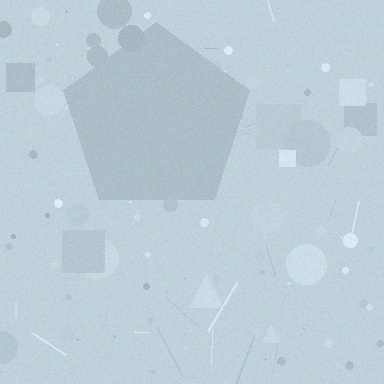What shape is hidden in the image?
A pentagon is hidden in the image.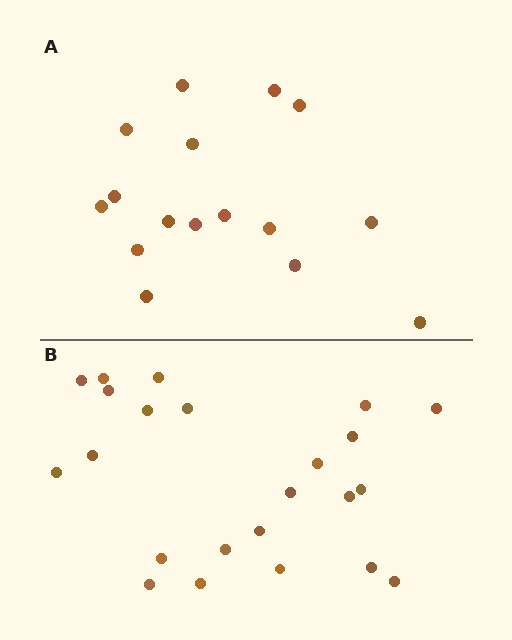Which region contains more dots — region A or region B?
Region B (the bottom region) has more dots.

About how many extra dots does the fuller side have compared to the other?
Region B has roughly 8 or so more dots than region A.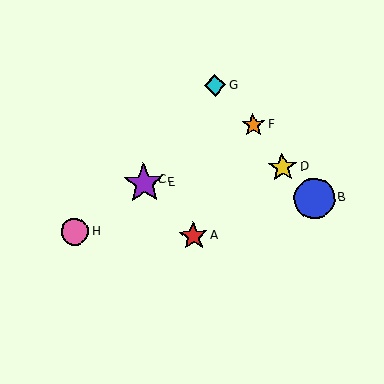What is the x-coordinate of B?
Object B is at x≈315.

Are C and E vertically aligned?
Yes, both are at x≈144.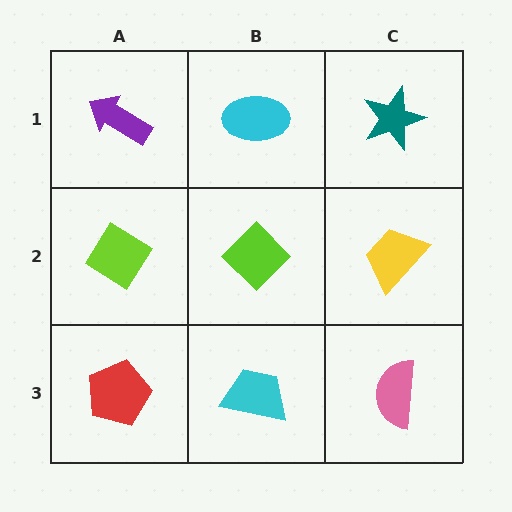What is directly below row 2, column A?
A red pentagon.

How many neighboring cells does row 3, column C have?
2.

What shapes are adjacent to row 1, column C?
A yellow trapezoid (row 2, column C), a cyan ellipse (row 1, column B).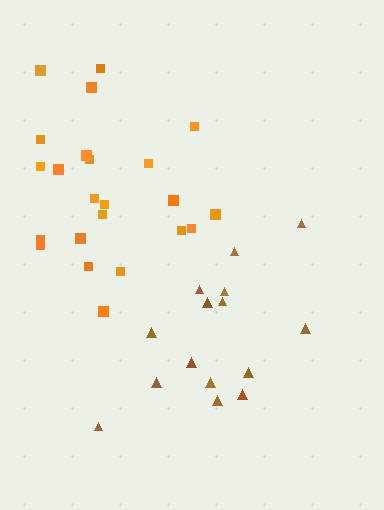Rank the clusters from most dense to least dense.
orange, brown.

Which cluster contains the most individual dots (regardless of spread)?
Orange (23).